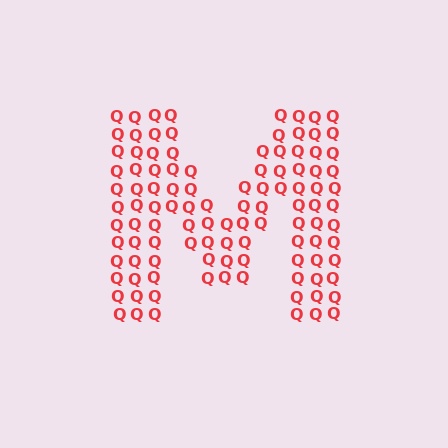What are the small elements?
The small elements are letter Q's.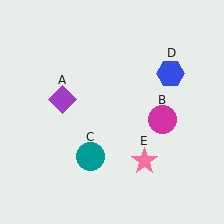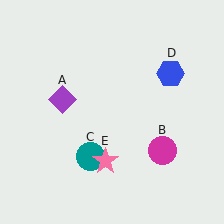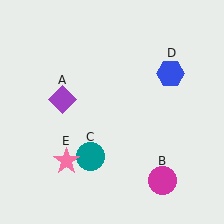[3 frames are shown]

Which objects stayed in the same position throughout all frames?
Purple diamond (object A) and teal circle (object C) and blue hexagon (object D) remained stationary.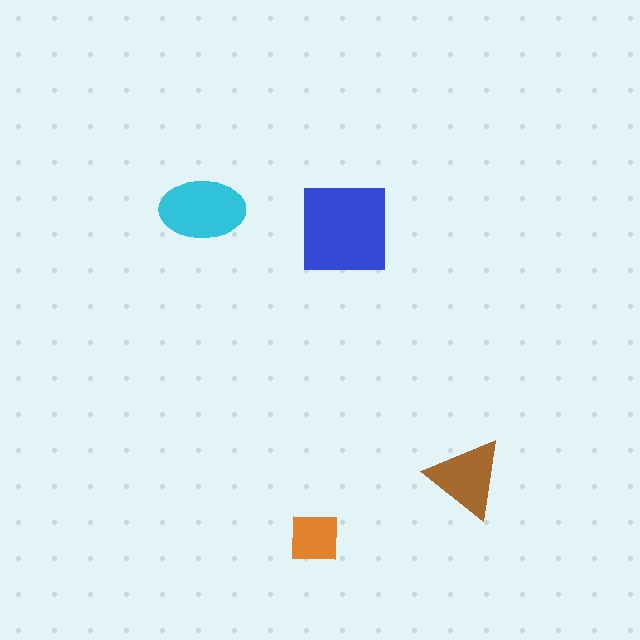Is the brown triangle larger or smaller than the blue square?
Smaller.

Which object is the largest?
The blue square.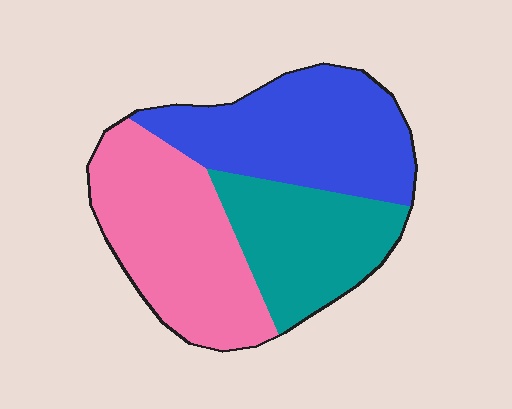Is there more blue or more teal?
Blue.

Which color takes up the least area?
Teal, at roughly 25%.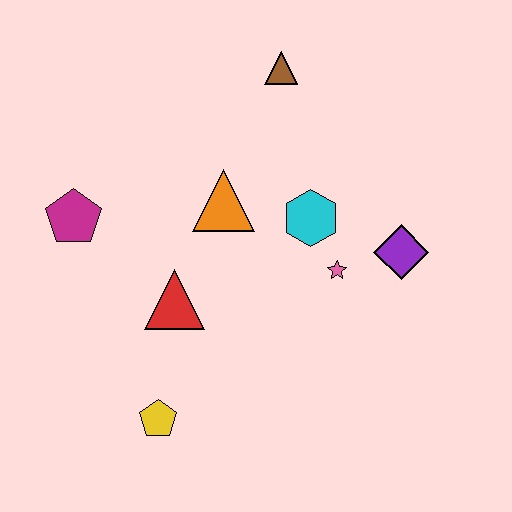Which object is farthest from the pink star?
The magenta pentagon is farthest from the pink star.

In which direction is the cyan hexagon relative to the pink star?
The cyan hexagon is above the pink star.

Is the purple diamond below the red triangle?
No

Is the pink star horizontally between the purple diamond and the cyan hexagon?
Yes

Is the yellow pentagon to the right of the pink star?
No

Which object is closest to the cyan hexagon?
The pink star is closest to the cyan hexagon.